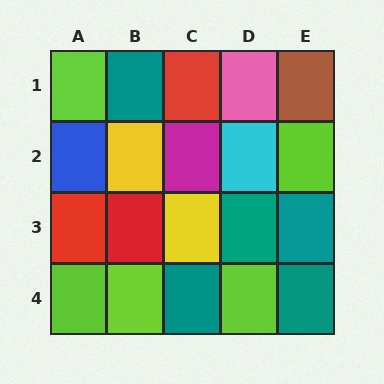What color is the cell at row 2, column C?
Magenta.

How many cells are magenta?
1 cell is magenta.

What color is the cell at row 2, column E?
Lime.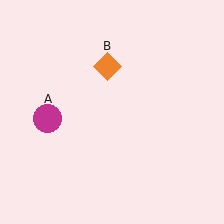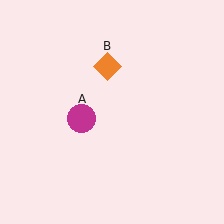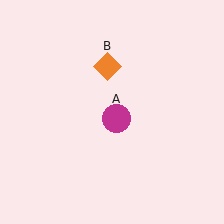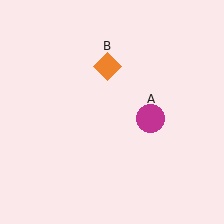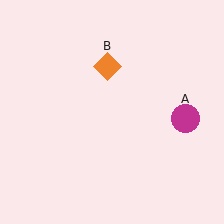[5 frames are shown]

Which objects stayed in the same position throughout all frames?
Orange diamond (object B) remained stationary.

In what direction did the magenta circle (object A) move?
The magenta circle (object A) moved right.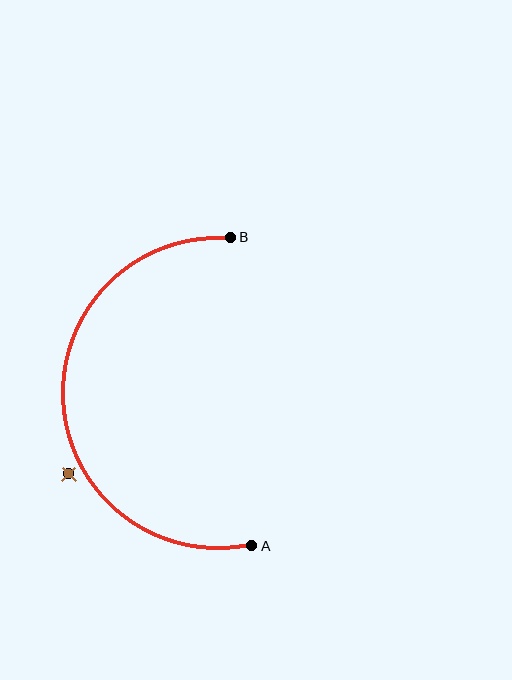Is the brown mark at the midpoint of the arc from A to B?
No — the brown mark does not lie on the arc at all. It sits slightly outside the curve.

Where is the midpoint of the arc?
The arc midpoint is the point on the curve farthest from the straight line joining A and B. It sits to the left of that line.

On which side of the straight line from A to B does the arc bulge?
The arc bulges to the left of the straight line connecting A and B.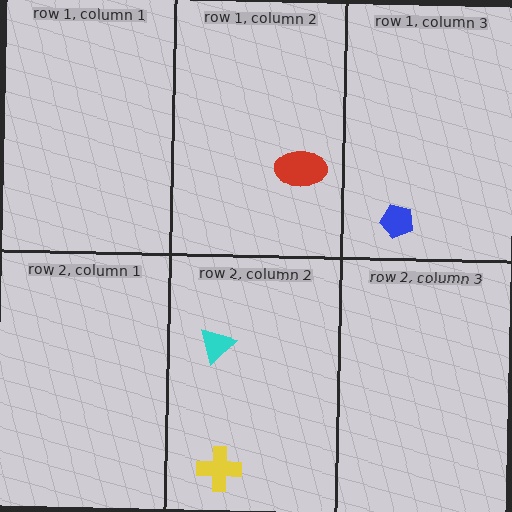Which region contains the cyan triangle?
The row 2, column 2 region.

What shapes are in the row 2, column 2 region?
The cyan triangle, the yellow cross.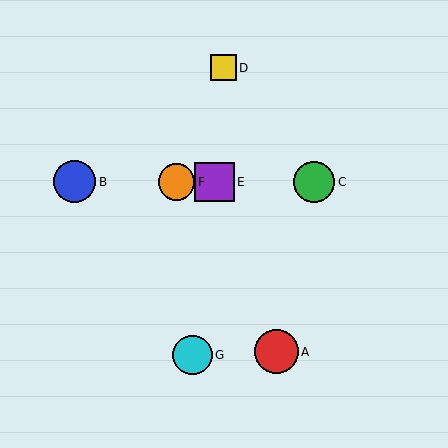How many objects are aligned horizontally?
4 objects (B, C, E, F) are aligned horizontally.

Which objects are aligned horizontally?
Objects B, C, E, F are aligned horizontally.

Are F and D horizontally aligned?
No, F is at y≈182 and D is at y≈68.